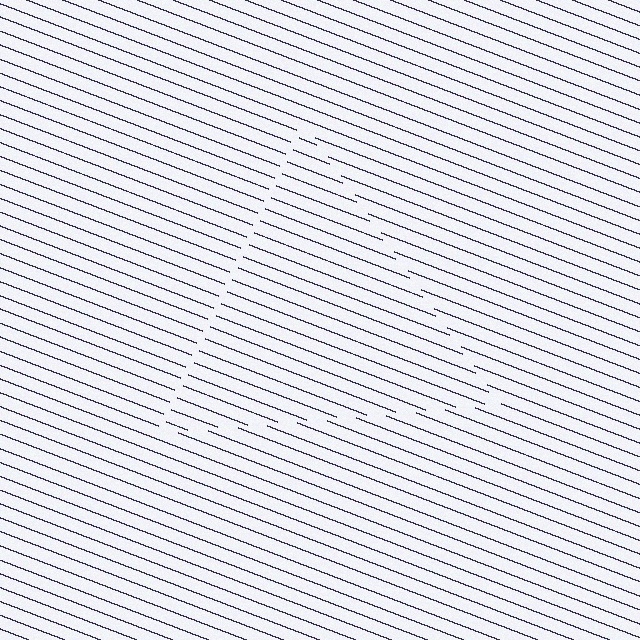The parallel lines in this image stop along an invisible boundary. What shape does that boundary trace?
An illusory triangle. The interior of the shape contains the same grating, shifted by half a period — the contour is defined by the phase discontinuity where line-ends from the inner and outer gratings abut.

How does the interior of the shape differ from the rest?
The interior of the shape contains the same grating, shifted by half a period — the contour is defined by the phase discontinuity where line-ends from the inner and outer gratings abut.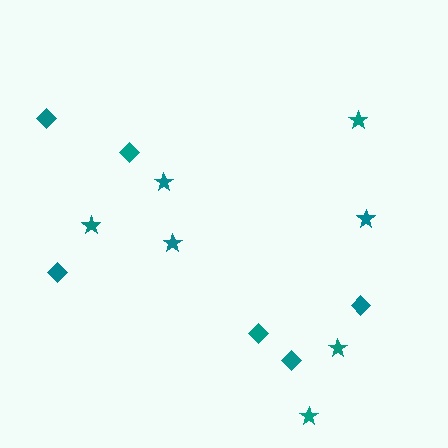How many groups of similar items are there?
There are 2 groups: one group of diamonds (6) and one group of stars (7).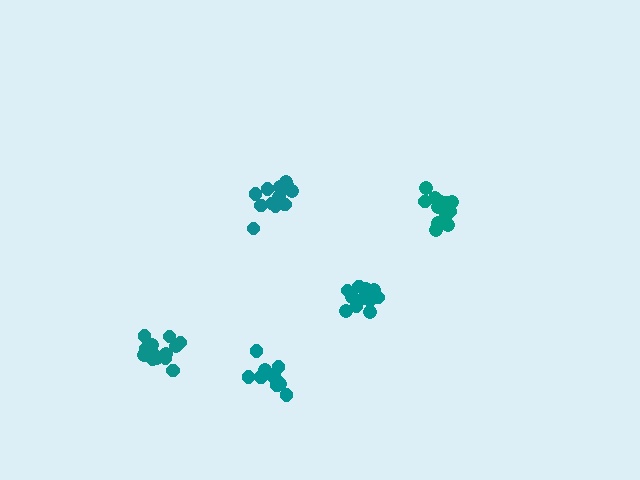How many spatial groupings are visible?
There are 5 spatial groupings.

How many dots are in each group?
Group 1: 13 dots, Group 2: 11 dots, Group 3: 16 dots, Group 4: 13 dots, Group 5: 16 dots (69 total).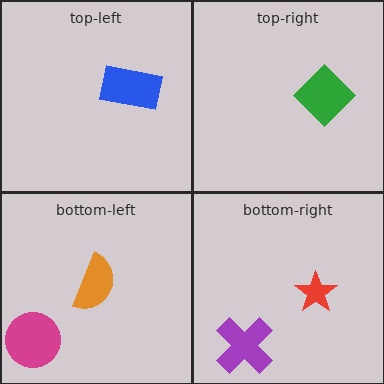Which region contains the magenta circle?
The bottom-left region.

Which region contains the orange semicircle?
The bottom-left region.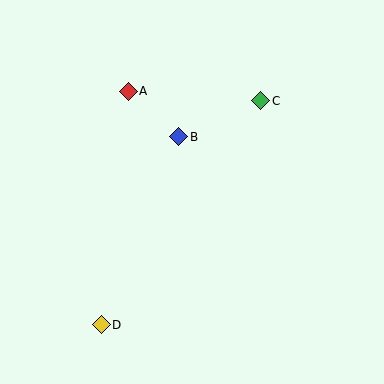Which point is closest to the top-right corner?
Point C is closest to the top-right corner.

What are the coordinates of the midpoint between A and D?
The midpoint between A and D is at (115, 208).